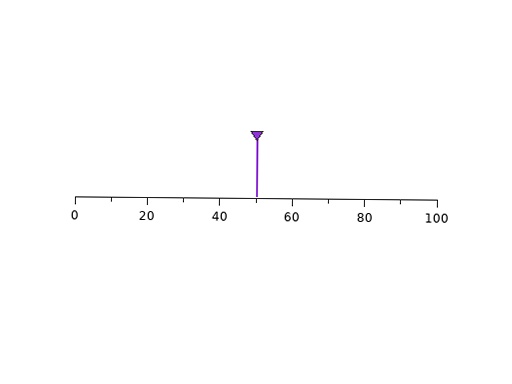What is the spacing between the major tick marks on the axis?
The major ticks are spaced 20 apart.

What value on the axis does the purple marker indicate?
The marker indicates approximately 50.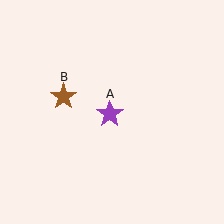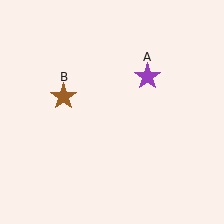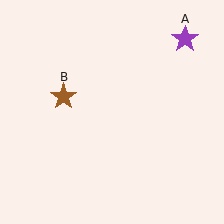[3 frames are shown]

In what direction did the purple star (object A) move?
The purple star (object A) moved up and to the right.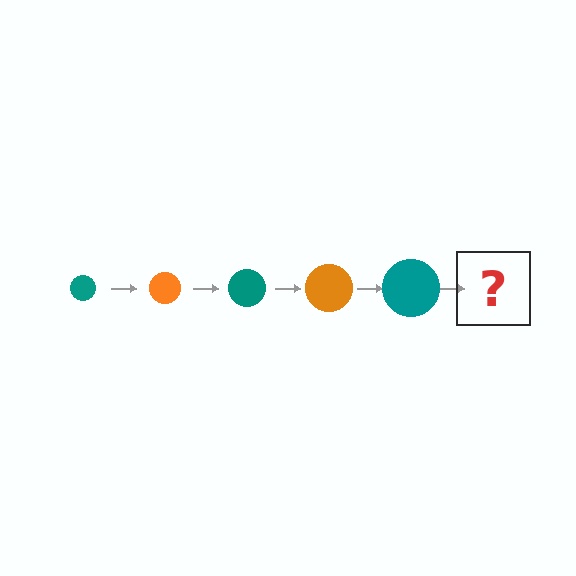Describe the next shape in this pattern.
It should be an orange circle, larger than the previous one.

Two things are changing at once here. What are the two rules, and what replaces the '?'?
The two rules are that the circle grows larger each step and the color cycles through teal and orange. The '?' should be an orange circle, larger than the previous one.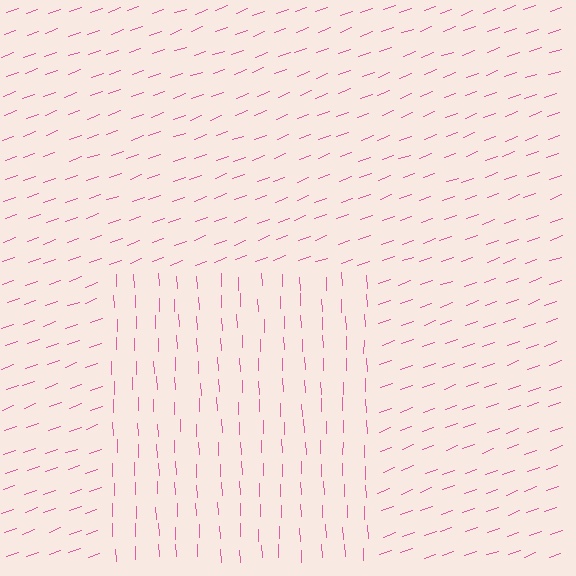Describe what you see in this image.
The image is filled with small pink line segments. A rectangle region in the image has lines oriented differently from the surrounding lines, creating a visible texture boundary.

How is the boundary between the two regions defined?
The boundary is defined purely by a change in line orientation (approximately 72 degrees difference). All lines are the same color and thickness.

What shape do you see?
I see a rectangle.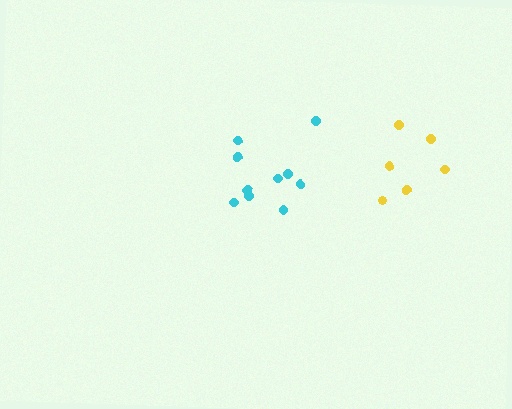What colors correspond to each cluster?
The clusters are colored: yellow, cyan.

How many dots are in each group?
Group 1: 6 dots, Group 2: 10 dots (16 total).